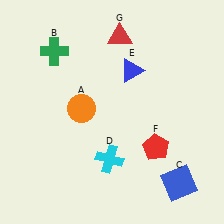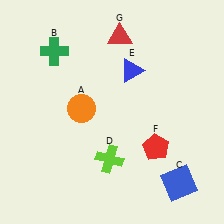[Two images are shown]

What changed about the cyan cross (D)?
In Image 1, D is cyan. In Image 2, it changed to lime.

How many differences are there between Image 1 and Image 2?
There is 1 difference between the two images.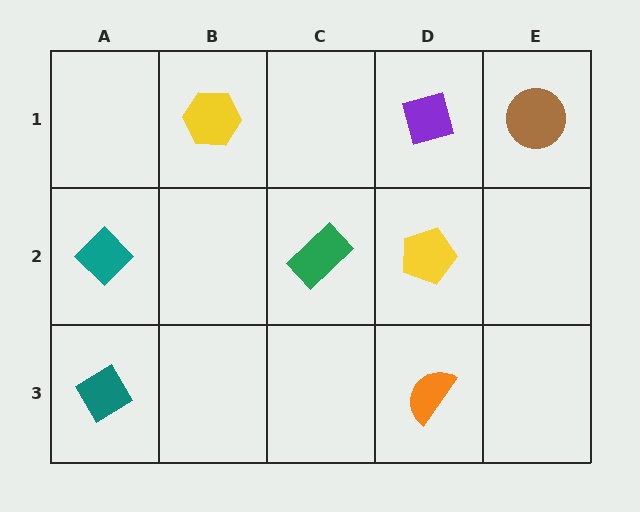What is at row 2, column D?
A yellow pentagon.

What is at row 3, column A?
A teal diamond.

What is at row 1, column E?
A brown circle.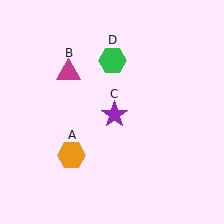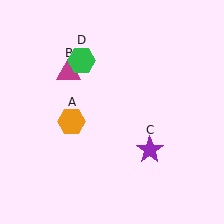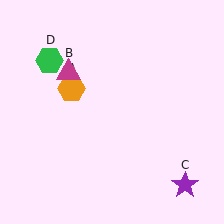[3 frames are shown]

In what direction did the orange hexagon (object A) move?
The orange hexagon (object A) moved up.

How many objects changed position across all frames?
3 objects changed position: orange hexagon (object A), purple star (object C), green hexagon (object D).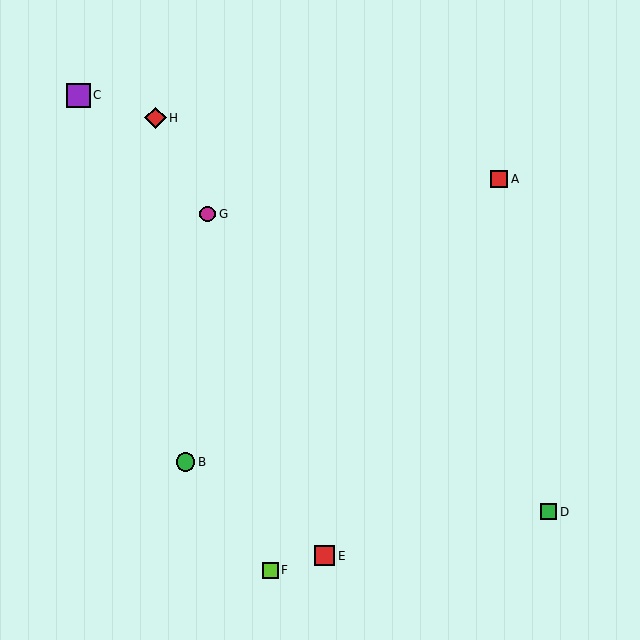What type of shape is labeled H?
Shape H is a red diamond.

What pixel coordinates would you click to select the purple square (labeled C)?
Click at (78, 95) to select the purple square C.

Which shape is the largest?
The purple square (labeled C) is the largest.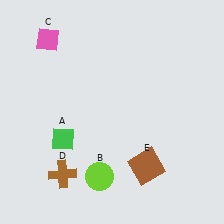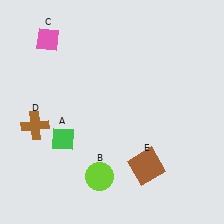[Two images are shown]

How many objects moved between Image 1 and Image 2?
1 object moved between the two images.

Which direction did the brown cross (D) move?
The brown cross (D) moved up.